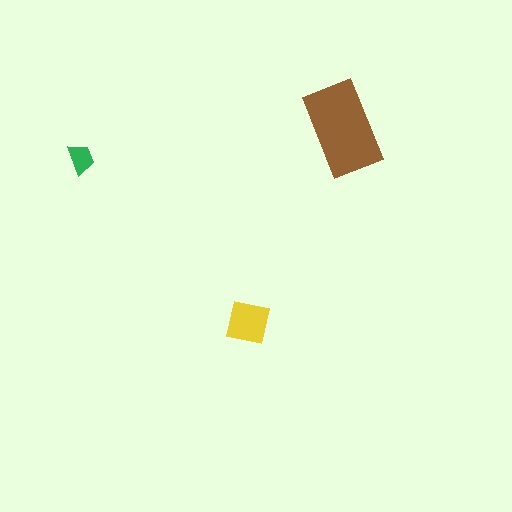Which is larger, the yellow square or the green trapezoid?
The yellow square.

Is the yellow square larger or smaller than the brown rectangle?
Smaller.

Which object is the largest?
The brown rectangle.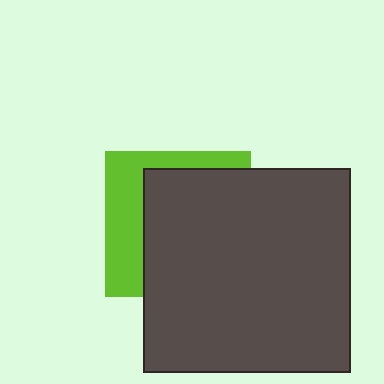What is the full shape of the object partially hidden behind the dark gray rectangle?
The partially hidden object is a lime square.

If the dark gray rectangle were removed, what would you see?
You would see the complete lime square.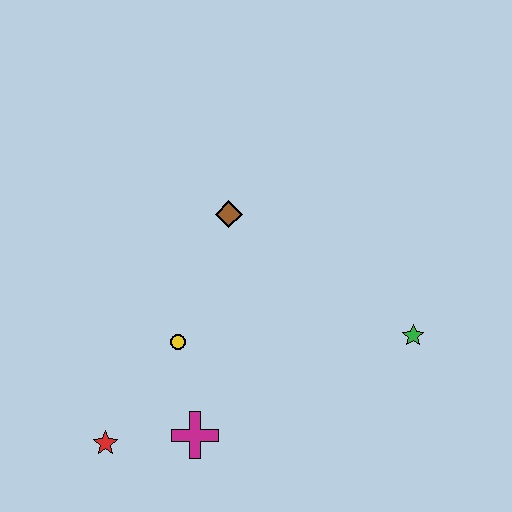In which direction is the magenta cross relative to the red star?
The magenta cross is to the right of the red star.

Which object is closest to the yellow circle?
The magenta cross is closest to the yellow circle.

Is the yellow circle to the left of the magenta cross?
Yes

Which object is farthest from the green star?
The red star is farthest from the green star.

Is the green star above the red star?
Yes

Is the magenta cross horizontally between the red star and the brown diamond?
Yes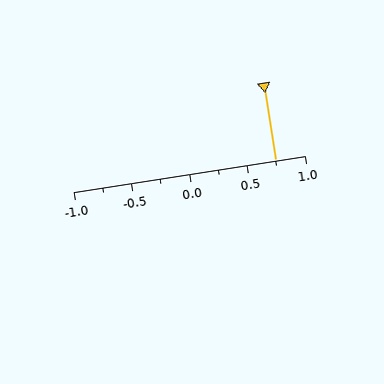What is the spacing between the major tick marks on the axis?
The major ticks are spaced 0.5 apart.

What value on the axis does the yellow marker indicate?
The marker indicates approximately 0.75.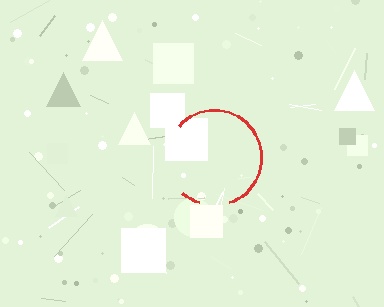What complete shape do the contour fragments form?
The contour fragments form a circle.